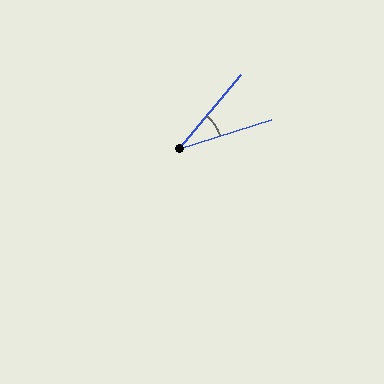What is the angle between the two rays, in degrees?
Approximately 33 degrees.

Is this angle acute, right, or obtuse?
It is acute.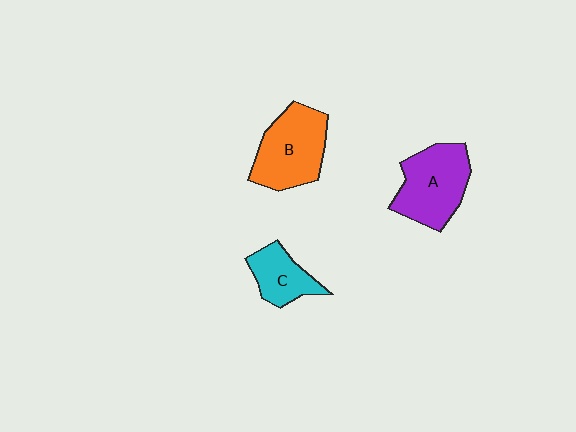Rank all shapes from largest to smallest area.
From largest to smallest: B (orange), A (purple), C (cyan).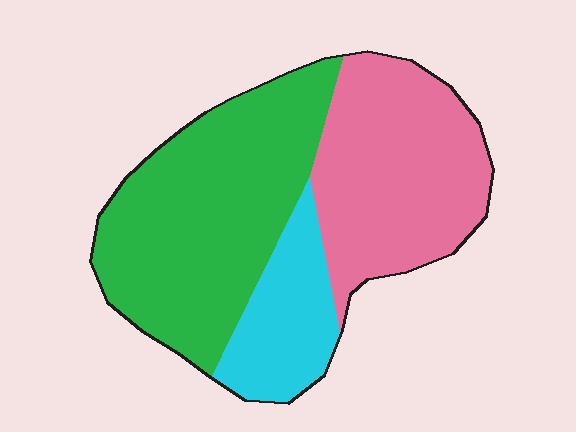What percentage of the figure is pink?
Pink takes up about three eighths (3/8) of the figure.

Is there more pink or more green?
Green.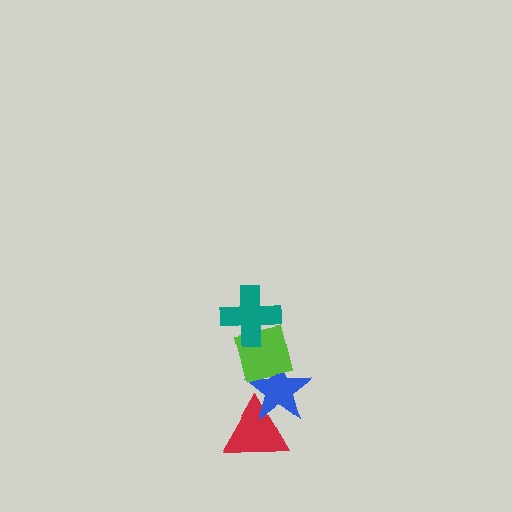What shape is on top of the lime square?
The teal cross is on top of the lime square.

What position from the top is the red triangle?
The red triangle is 4th from the top.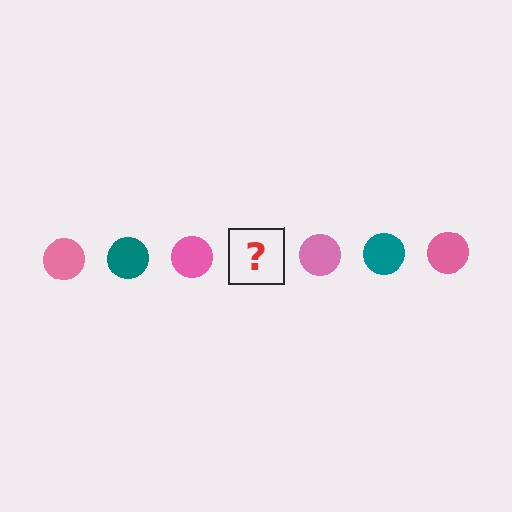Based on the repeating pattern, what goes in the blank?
The blank should be a teal circle.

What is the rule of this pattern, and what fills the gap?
The rule is that the pattern cycles through pink, teal circles. The gap should be filled with a teal circle.